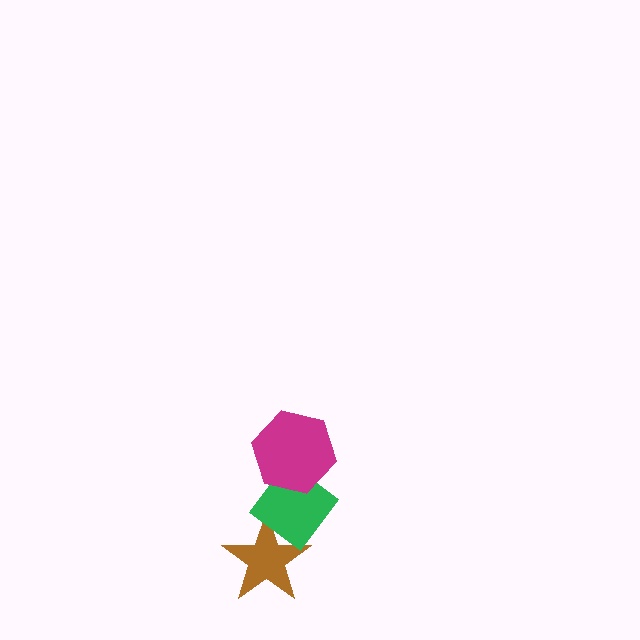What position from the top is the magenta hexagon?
The magenta hexagon is 1st from the top.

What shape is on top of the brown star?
The green diamond is on top of the brown star.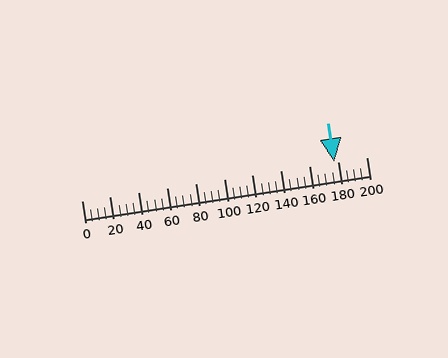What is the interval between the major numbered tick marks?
The major tick marks are spaced 20 units apart.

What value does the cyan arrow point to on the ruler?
The cyan arrow points to approximately 177.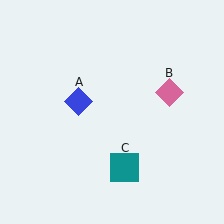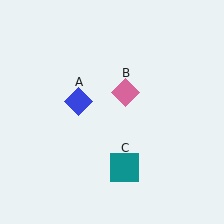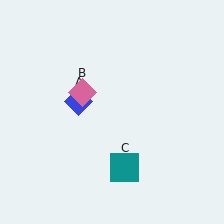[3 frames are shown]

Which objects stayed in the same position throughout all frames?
Blue diamond (object A) and teal square (object C) remained stationary.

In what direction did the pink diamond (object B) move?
The pink diamond (object B) moved left.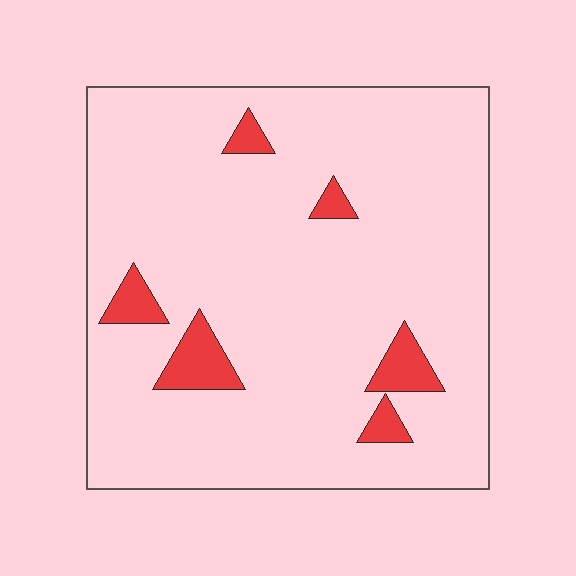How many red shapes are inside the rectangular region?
6.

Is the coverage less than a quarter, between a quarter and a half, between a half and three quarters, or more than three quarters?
Less than a quarter.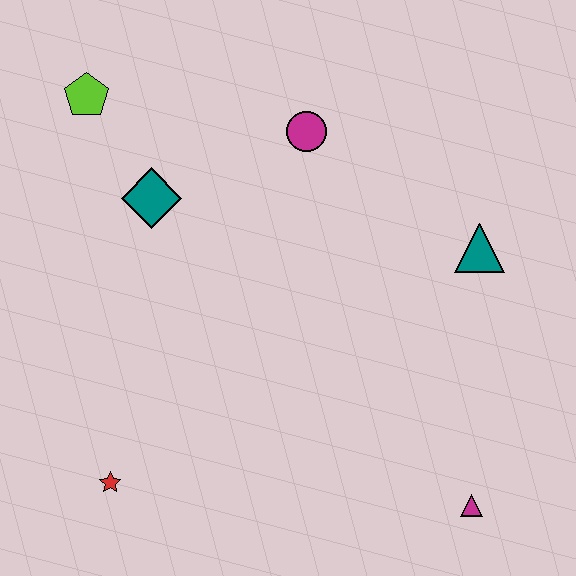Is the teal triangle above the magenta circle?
No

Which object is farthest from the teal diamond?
The magenta triangle is farthest from the teal diamond.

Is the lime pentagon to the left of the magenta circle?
Yes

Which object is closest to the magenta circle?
The teal diamond is closest to the magenta circle.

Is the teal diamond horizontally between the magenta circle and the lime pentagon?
Yes